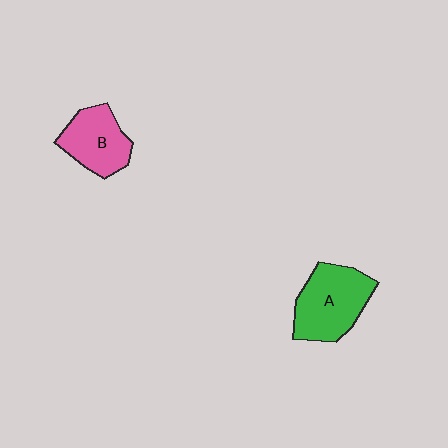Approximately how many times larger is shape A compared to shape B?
Approximately 1.3 times.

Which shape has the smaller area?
Shape B (pink).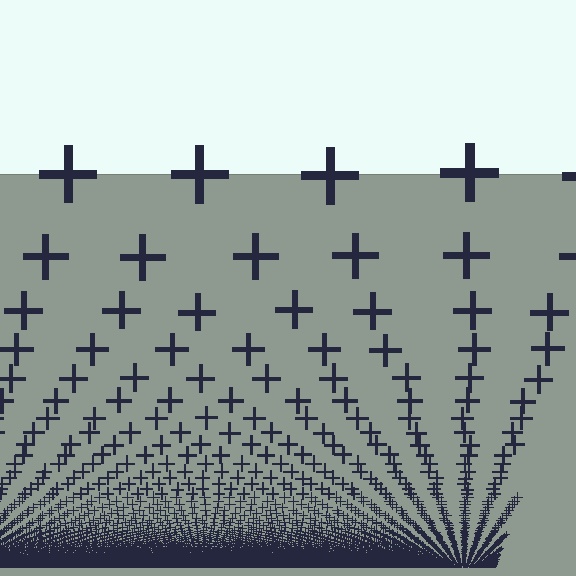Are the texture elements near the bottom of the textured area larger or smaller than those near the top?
Smaller. The gradient is inverted — elements near the bottom are smaller and denser.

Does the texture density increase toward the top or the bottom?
Density increases toward the bottom.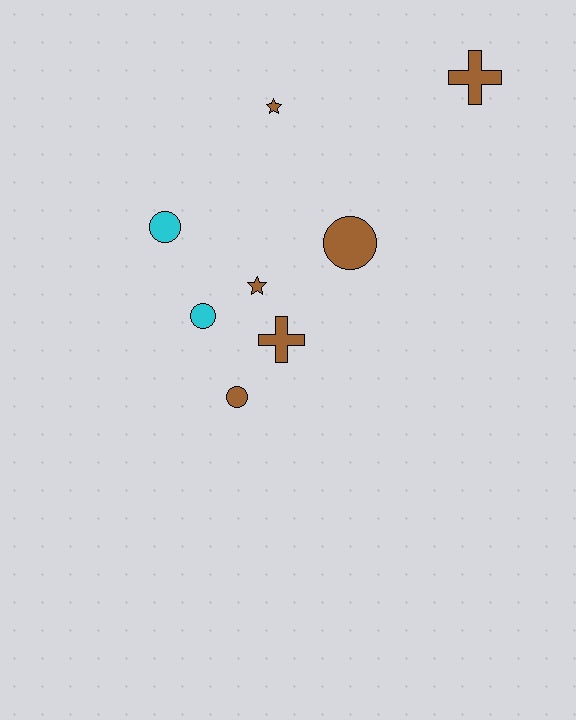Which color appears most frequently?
Brown, with 6 objects.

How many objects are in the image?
There are 8 objects.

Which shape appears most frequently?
Circle, with 4 objects.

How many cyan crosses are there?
There are no cyan crosses.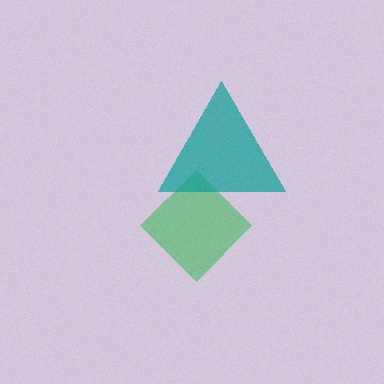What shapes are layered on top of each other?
The layered shapes are: a green diamond, a teal triangle.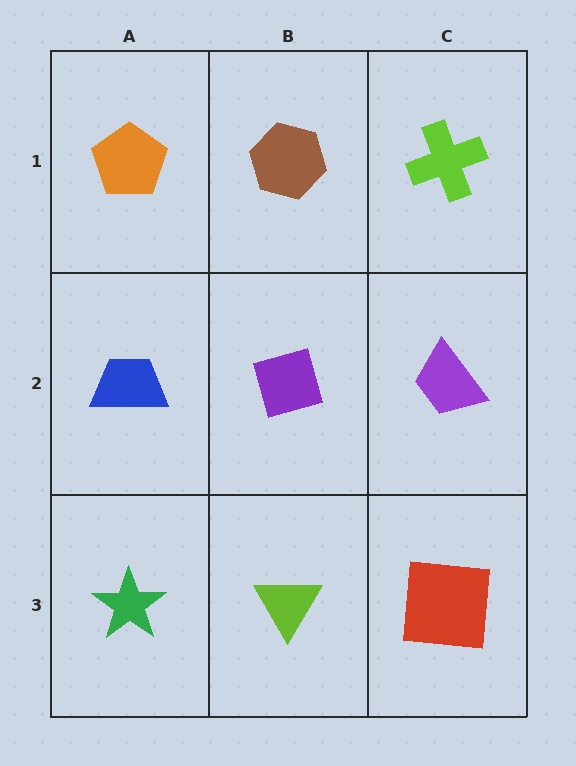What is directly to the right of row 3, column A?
A lime triangle.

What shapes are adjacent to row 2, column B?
A brown hexagon (row 1, column B), a lime triangle (row 3, column B), a blue trapezoid (row 2, column A), a purple trapezoid (row 2, column C).